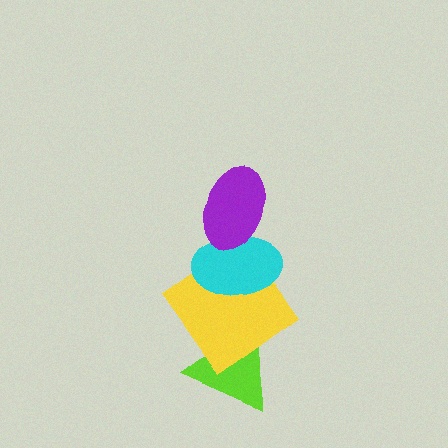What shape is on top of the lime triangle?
The yellow diamond is on top of the lime triangle.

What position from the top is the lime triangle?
The lime triangle is 4th from the top.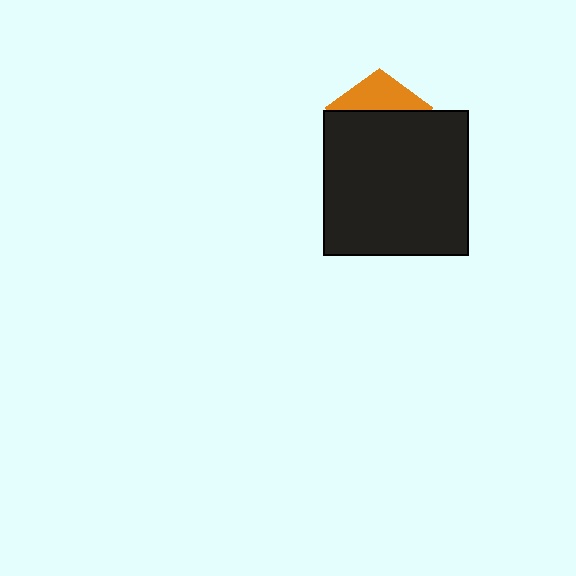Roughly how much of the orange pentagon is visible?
A small part of it is visible (roughly 30%).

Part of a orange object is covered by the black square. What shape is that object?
It is a pentagon.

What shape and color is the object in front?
The object in front is a black square.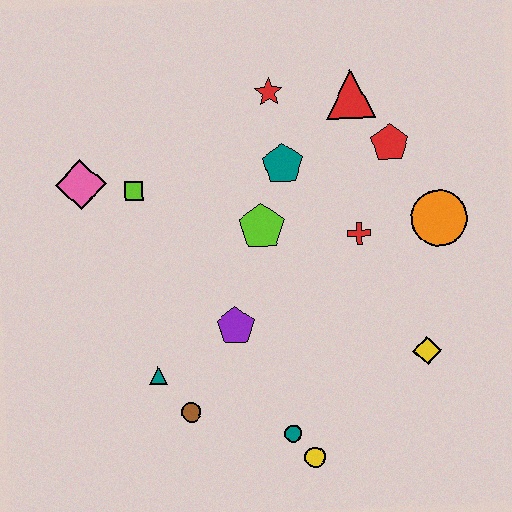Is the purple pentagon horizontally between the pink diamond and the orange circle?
Yes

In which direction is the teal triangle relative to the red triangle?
The teal triangle is below the red triangle.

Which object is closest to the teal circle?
The yellow circle is closest to the teal circle.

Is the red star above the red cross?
Yes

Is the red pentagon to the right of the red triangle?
Yes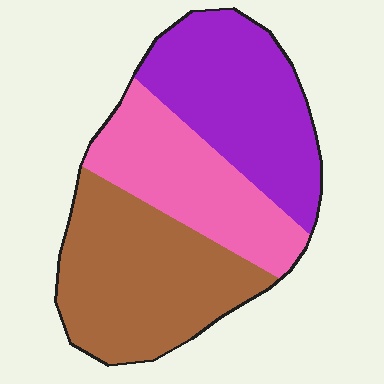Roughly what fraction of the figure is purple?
Purple covers roughly 35% of the figure.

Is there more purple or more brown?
Brown.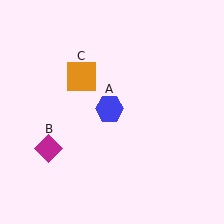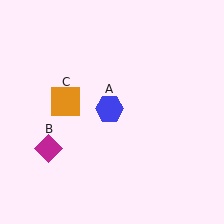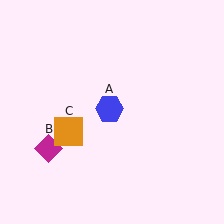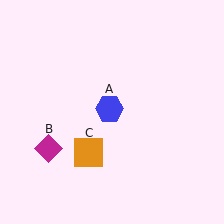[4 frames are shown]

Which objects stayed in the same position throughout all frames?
Blue hexagon (object A) and magenta diamond (object B) remained stationary.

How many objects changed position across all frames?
1 object changed position: orange square (object C).